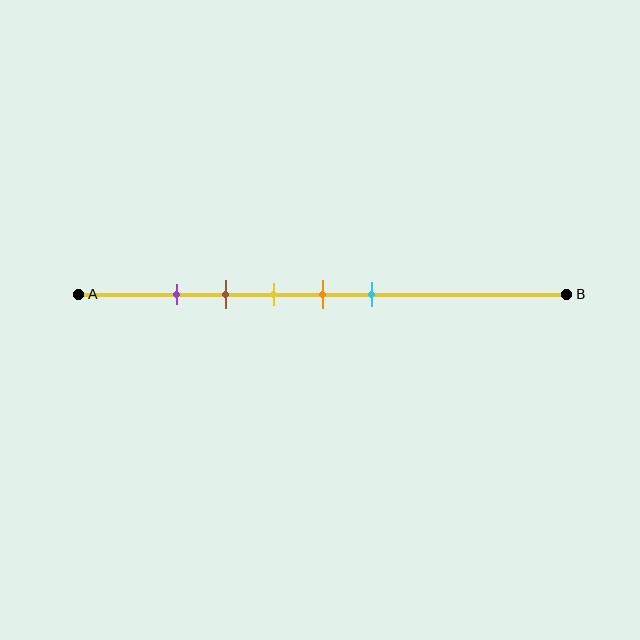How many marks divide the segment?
There are 5 marks dividing the segment.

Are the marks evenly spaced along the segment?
Yes, the marks are approximately evenly spaced.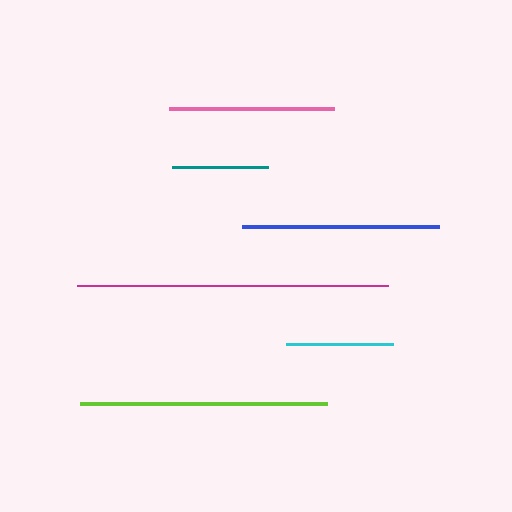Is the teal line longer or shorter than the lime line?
The lime line is longer than the teal line.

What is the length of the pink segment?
The pink segment is approximately 165 pixels long.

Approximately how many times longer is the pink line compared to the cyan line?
The pink line is approximately 1.5 times the length of the cyan line.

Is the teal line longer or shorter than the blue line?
The blue line is longer than the teal line.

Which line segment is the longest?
The magenta line is the longest at approximately 311 pixels.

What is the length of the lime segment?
The lime segment is approximately 246 pixels long.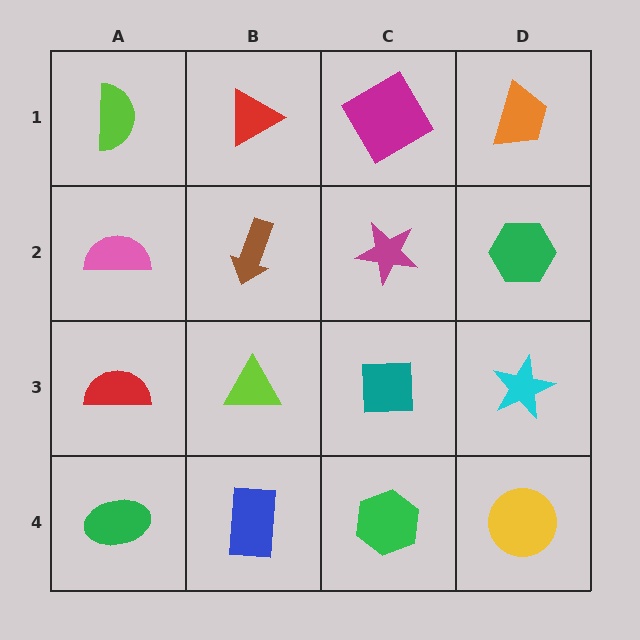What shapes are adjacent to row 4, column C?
A teal square (row 3, column C), a blue rectangle (row 4, column B), a yellow circle (row 4, column D).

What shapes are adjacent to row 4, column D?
A cyan star (row 3, column D), a green hexagon (row 4, column C).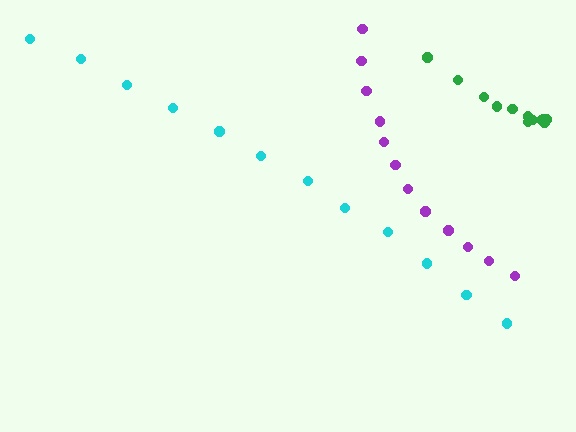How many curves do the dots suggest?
There are 3 distinct paths.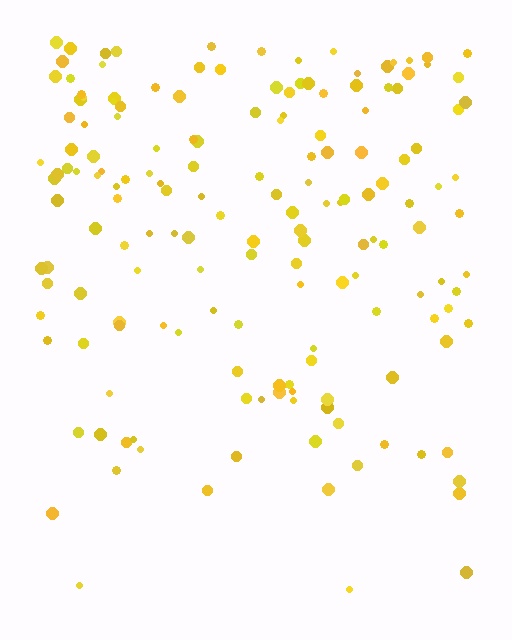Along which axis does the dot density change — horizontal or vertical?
Vertical.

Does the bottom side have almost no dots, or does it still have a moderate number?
Still a moderate number, just noticeably fewer than the top.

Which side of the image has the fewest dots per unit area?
The bottom.